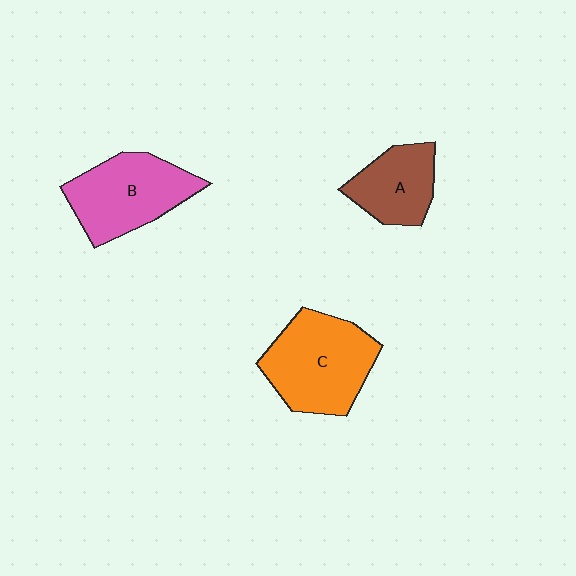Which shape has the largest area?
Shape C (orange).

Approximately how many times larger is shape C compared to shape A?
Approximately 1.6 times.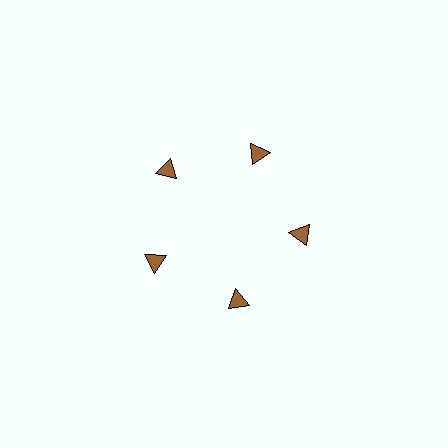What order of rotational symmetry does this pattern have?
This pattern has 5-fold rotational symmetry.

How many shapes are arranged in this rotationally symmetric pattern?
There are 5 shapes, arranged in 5 groups of 1.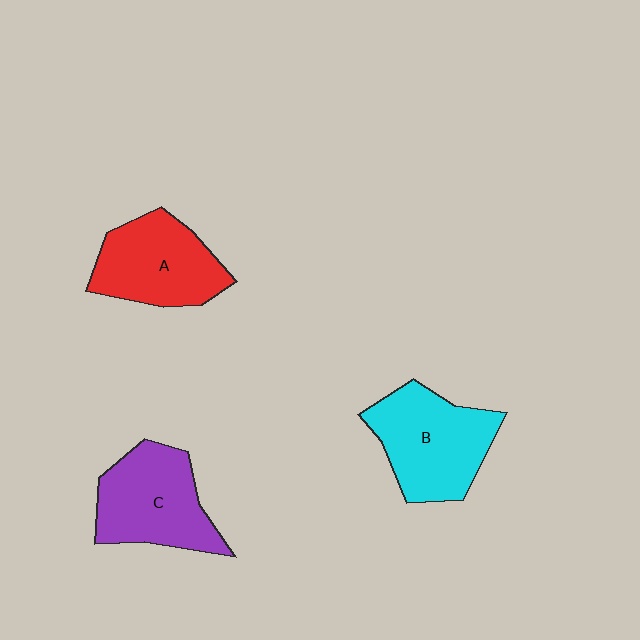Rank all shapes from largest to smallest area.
From largest to smallest: B (cyan), C (purple), A (red).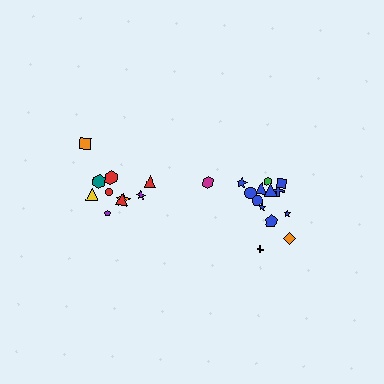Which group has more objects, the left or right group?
The right group.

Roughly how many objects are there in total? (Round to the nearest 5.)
Roughly 25 objects in total.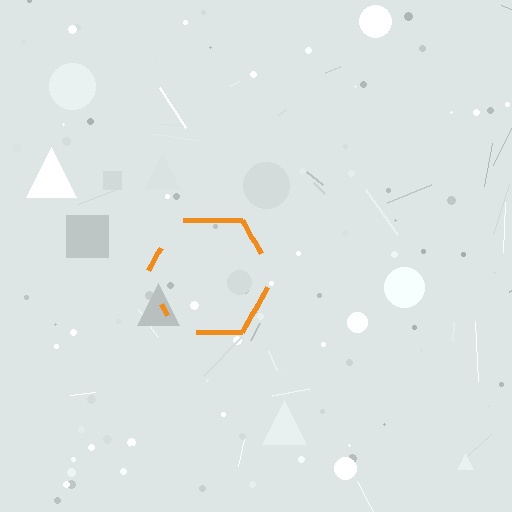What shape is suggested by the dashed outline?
The dashed outline suggests a hexagon.